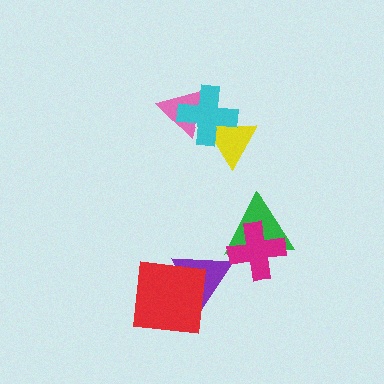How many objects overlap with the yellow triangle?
1 object overlaps with the yellow triangle.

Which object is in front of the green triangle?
The magenta cross is in front of the green triangle.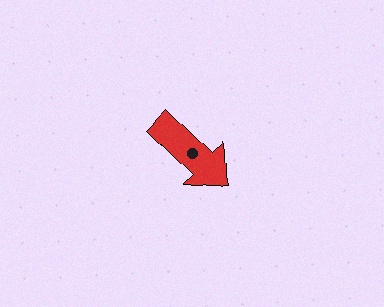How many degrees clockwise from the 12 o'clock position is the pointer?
Approximately 135 degrees.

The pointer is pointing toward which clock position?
Roughly 4 o'clock.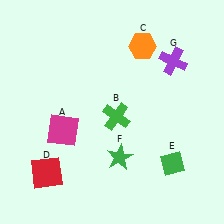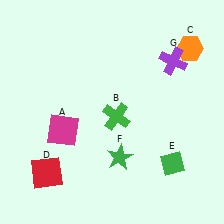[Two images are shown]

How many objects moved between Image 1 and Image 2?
1 object moved between the two images.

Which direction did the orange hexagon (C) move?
The orange hexagon (C) moved right.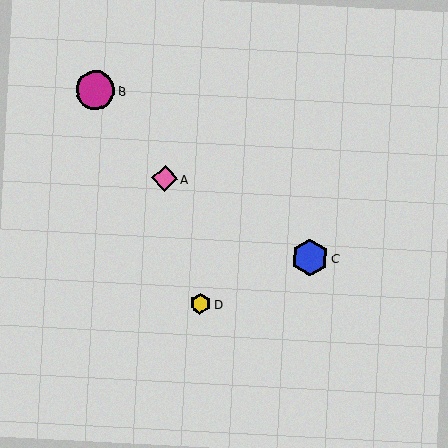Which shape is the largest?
The magenta circle (labeled B) is the largest.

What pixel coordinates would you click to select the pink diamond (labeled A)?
Click at (165, 178) to select the pink diamond A.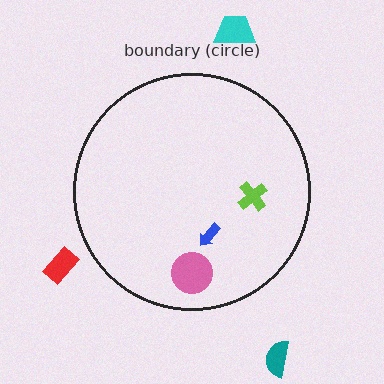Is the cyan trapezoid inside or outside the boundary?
Outside.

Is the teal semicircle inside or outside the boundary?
Outside.